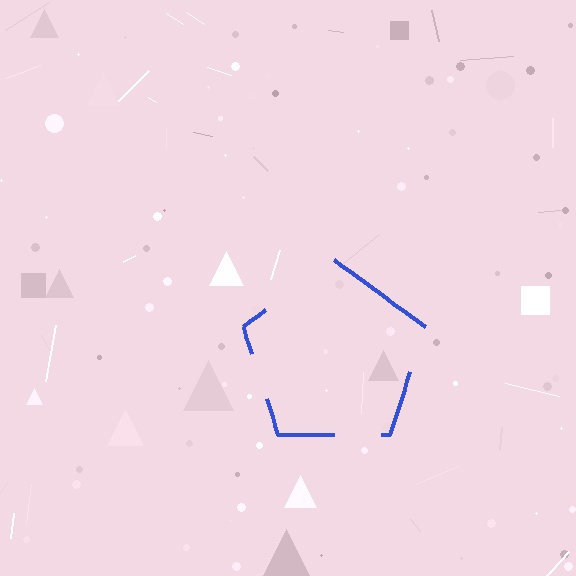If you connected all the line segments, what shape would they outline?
They would outline a pentagon.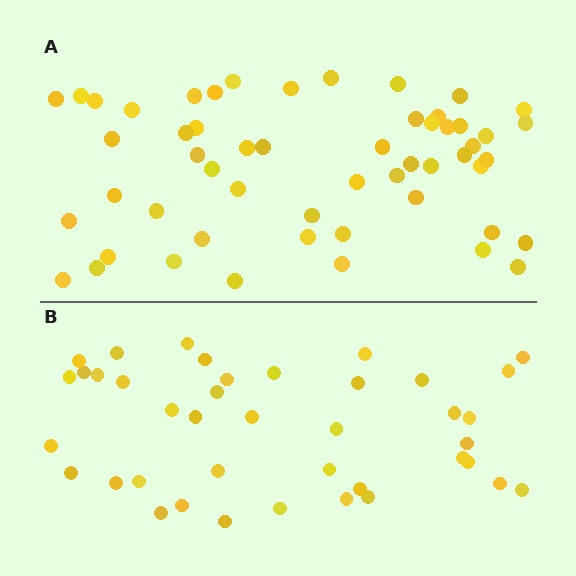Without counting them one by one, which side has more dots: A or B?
Region A (the top region) has more dots.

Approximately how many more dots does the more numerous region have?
Region A has approximately 15 more dots than region B.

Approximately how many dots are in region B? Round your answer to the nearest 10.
About 40 dots.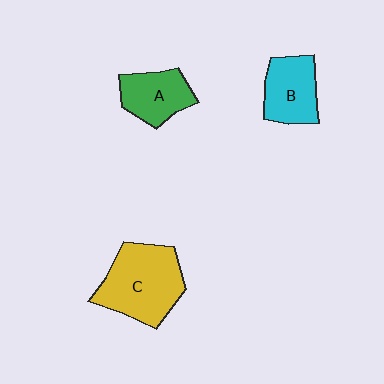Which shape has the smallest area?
Shape A (green).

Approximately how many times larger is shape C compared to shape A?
Approximately 1.7 times.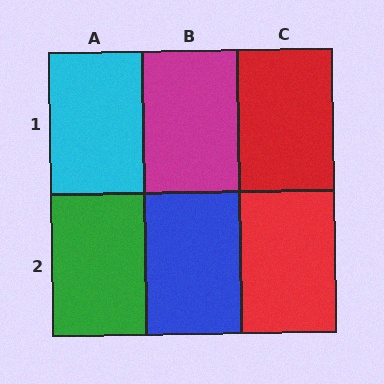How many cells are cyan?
1 cell is cyan.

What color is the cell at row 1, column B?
Magenta.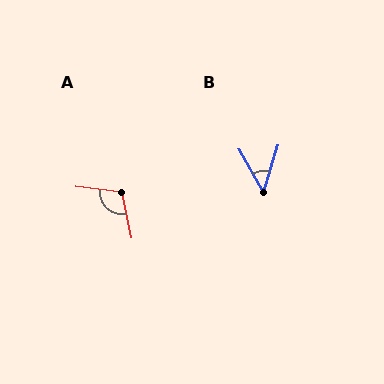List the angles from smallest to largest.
B (46°), A (108°).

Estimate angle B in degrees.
Approximately 46 degrees.